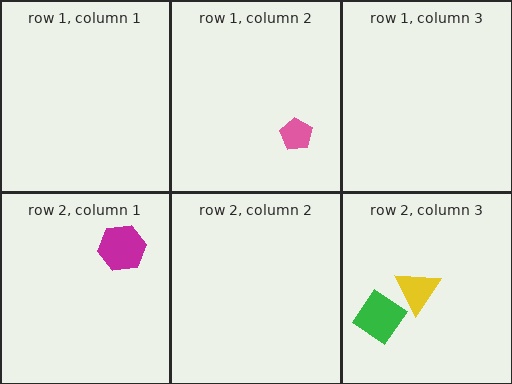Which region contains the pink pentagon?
The row 1, column 2 region.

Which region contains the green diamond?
The row 2, column 3 region.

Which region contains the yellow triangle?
The row 2, column 3 region.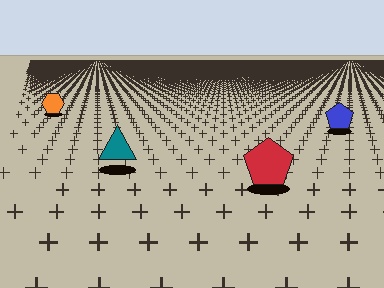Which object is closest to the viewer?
The red pentagon is closest. The texture marks near it are larger and more spread out.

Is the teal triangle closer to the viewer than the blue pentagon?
Yes. The teal triangle is closer — you can tell from the texture gradient: the ground texture is coarser near it.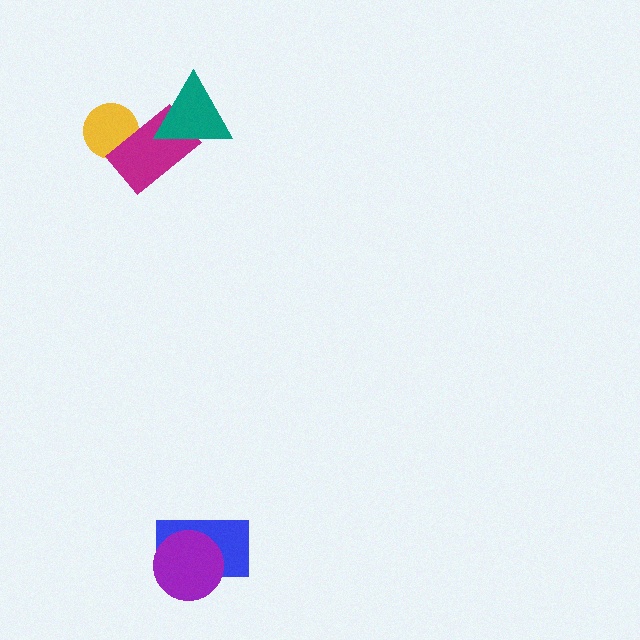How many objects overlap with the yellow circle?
1 object overlaps with the yellow circle.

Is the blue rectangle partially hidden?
Yes, it is partially covered by another shape.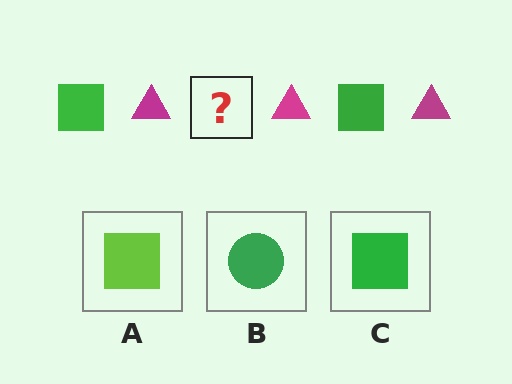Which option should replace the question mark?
Option C.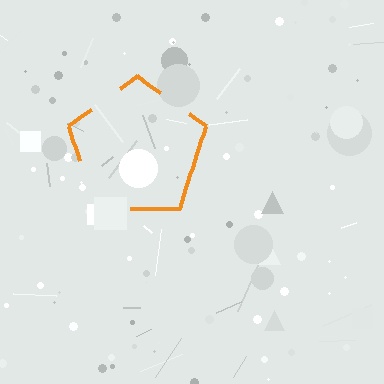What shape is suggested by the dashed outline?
The dashed outline suggests a pentagon.